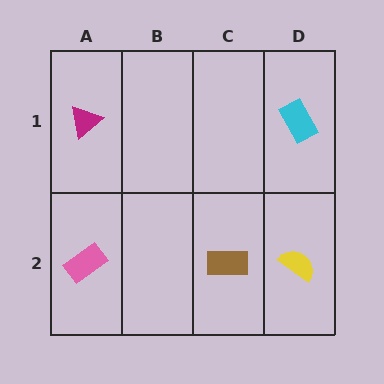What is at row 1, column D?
A cyan rectangle.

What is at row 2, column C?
A brown rectangle.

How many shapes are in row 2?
3 shapes.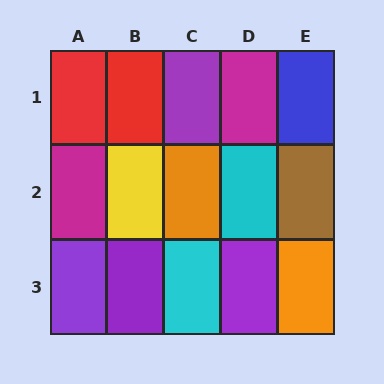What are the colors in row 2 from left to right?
Magenta, yellow, orange, cyan, brown.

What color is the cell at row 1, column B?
Red.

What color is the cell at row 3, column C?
Cyan.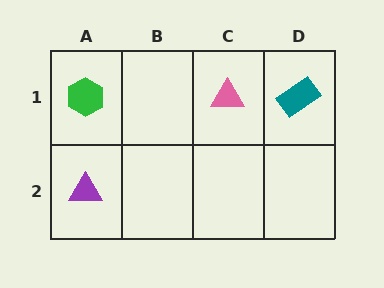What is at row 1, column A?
A green hexagon.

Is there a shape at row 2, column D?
No, that cell is empty.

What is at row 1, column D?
A teal rectangle.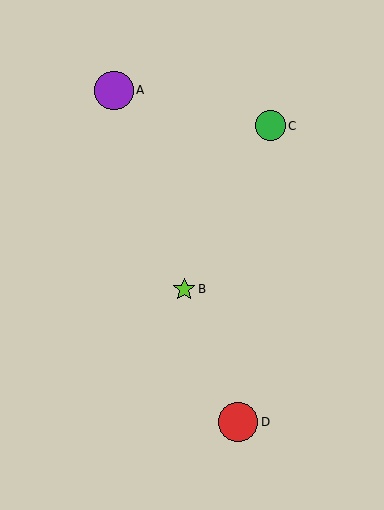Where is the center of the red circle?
The center of the red circle is at (238, 422).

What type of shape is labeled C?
Shape C is a green circle.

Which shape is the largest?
The red circle (labeled D) is the largest.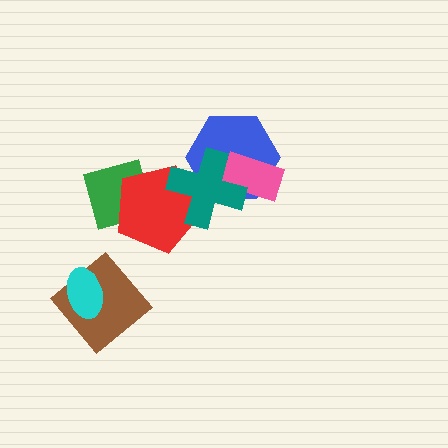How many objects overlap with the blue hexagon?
2 objects overlap with the blue hexagon.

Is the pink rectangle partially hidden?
Yes, it is partially covered by another shape.